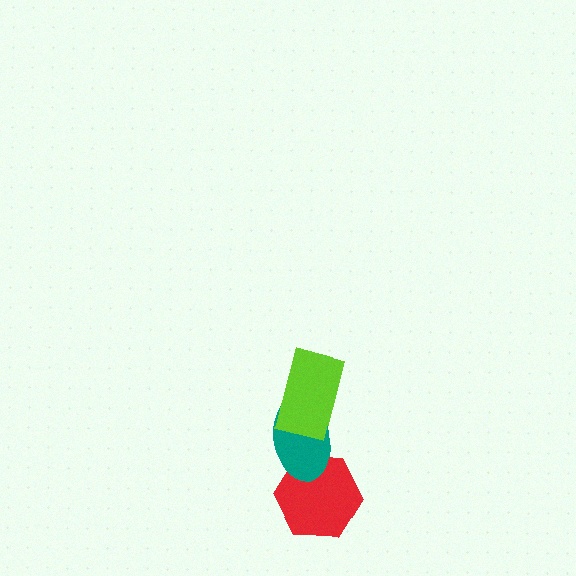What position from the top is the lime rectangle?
The lime rectangle is 1st from the top.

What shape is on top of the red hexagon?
The teal ellipse is on top of the red hexagon.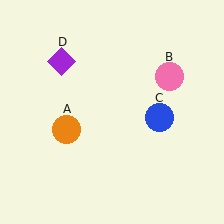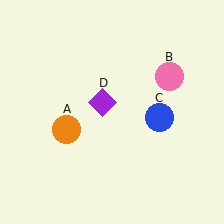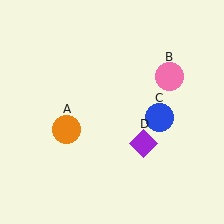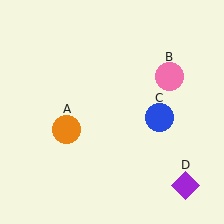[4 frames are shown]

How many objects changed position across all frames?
1 object changed position: purple diamond (object D).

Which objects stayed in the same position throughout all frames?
Orange circle (object A) and pink circle (object B) and blue circle (object C) remained stationary.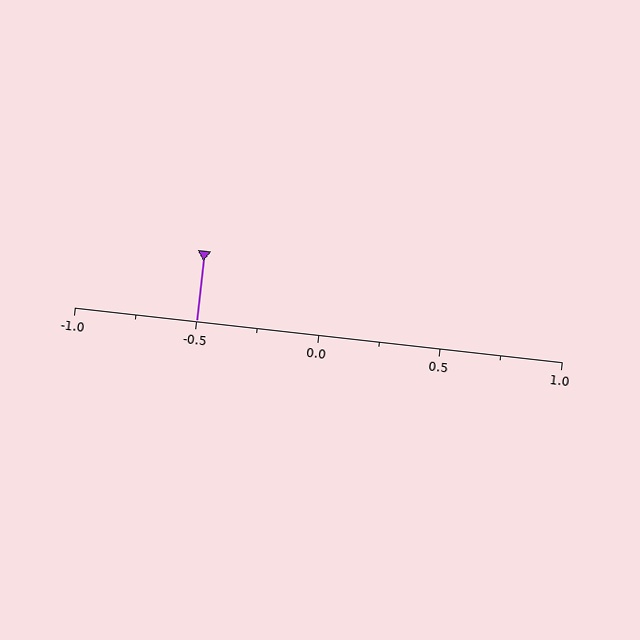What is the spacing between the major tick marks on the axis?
The major ticks are spaced 0.5 apart.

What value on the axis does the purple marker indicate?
The marker indicates approximately -0.5.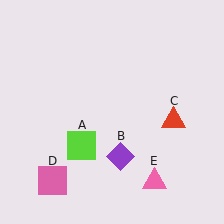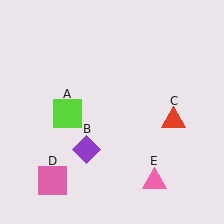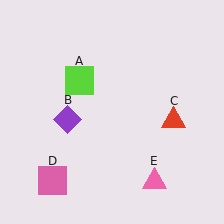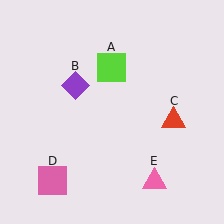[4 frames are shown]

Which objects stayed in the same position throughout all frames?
Red triangle (object C) and pink square (object D) and pink triangle (object E) remained stationary.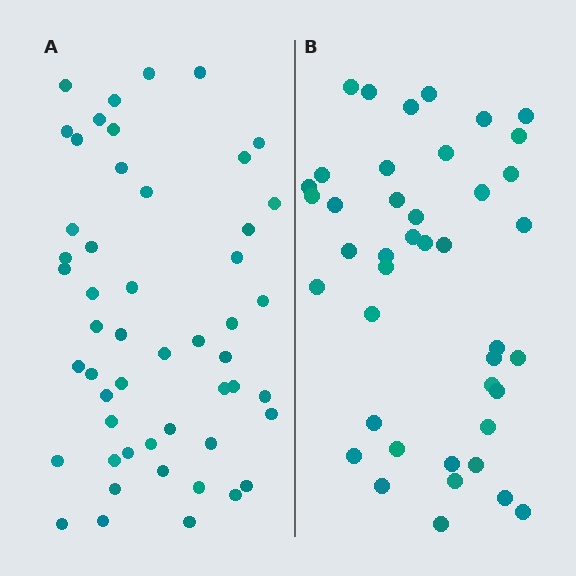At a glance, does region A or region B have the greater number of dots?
Region A (the left region) has more dots.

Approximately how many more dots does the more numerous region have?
Region A has roughly 8 or so more dots than region B.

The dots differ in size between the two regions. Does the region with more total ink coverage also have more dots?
No. Region B has more total ink coverage because its dots are larger, but region A actually contains more individual dots. Total area can be misleading — the number of items is what matters here.